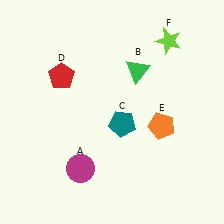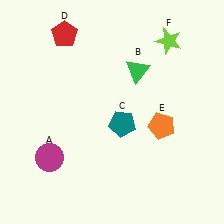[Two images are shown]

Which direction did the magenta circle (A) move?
The magenta circle (A) moved left.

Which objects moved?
The objects that moved are: the magenta circle (A), the red pentagon (D).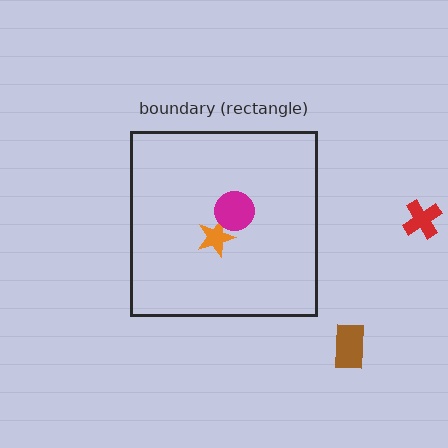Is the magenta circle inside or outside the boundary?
Inside.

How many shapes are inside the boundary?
2 inside, 2 outside.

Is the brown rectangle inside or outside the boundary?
Outside.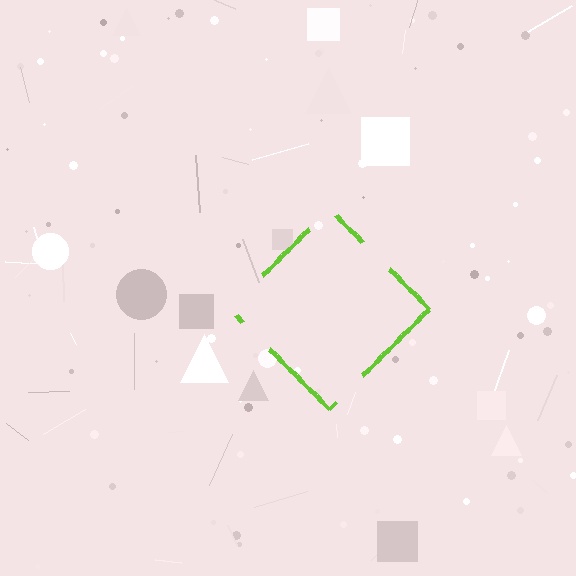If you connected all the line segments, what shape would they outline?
They would outline a diamond.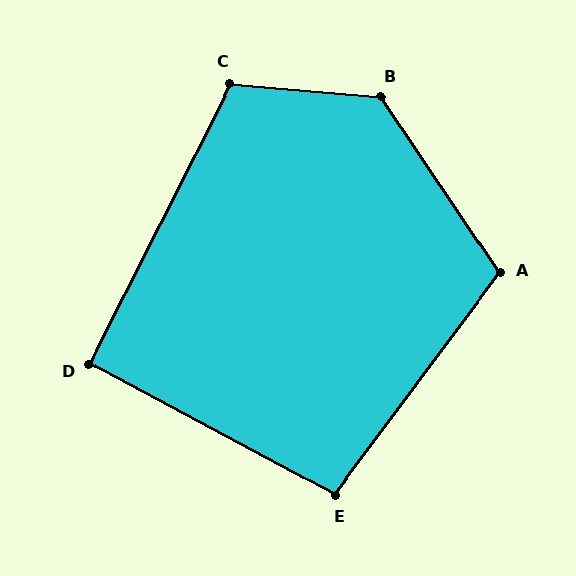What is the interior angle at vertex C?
Approximately 112 degrees (obtuse).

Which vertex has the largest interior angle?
B, at approximately 129 degrees.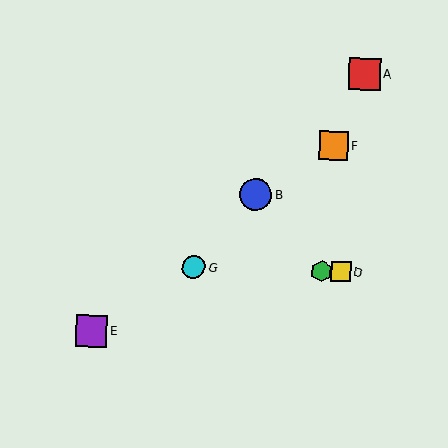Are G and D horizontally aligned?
Yes, both are at y≈267.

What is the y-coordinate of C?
Object C is at y≈271.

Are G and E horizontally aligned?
No, G is at y≈267 and E is at y≈331.